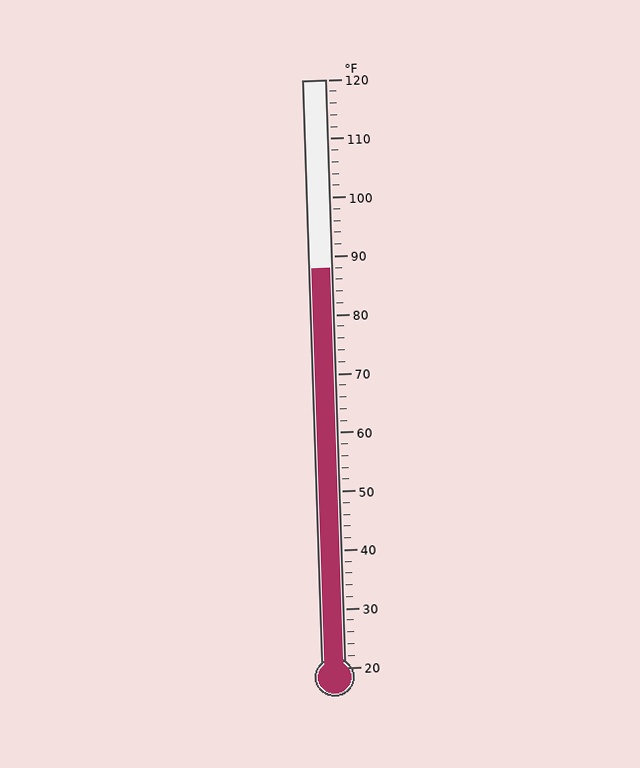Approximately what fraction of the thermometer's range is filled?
The thermometer is filled to approximately 70% of its range.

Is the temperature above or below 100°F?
The temperature is below 100°F.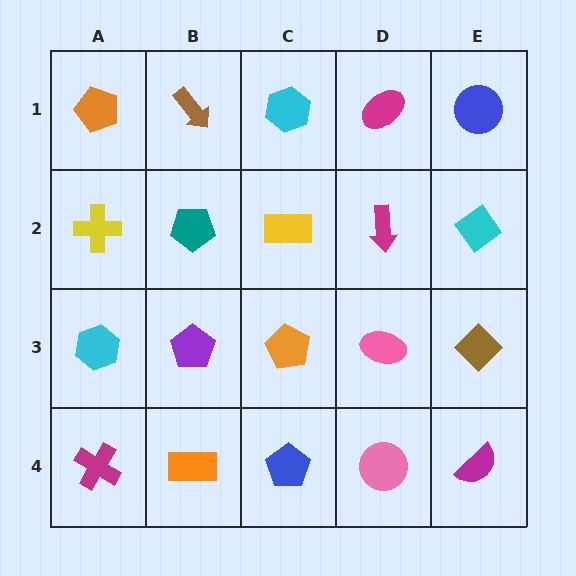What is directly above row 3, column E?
A cyan diamond.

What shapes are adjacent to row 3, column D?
A magenta arrow (row 2, column D), a pink circle (row 4, column D), an orange pentagon (row 3, column C), a brown diamond (row 3, column E).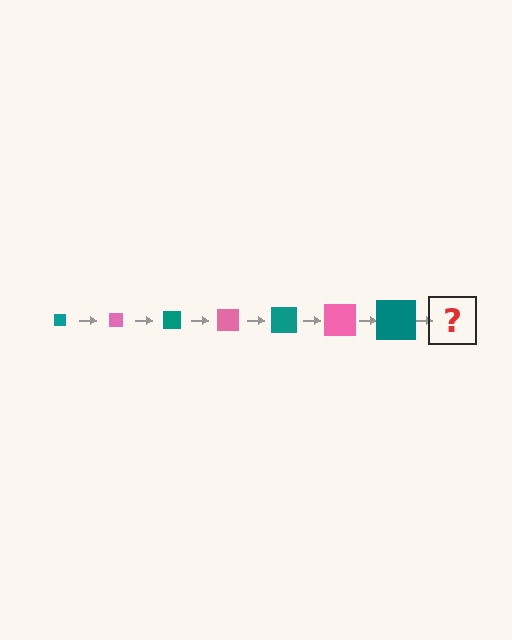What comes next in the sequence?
The next element should be a pink square, larger than the previous one.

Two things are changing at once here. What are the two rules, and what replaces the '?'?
The two rules are that the square grows larger each step and the color cycles through teal and pink. The '?' should be a pink square, larger than the previous one.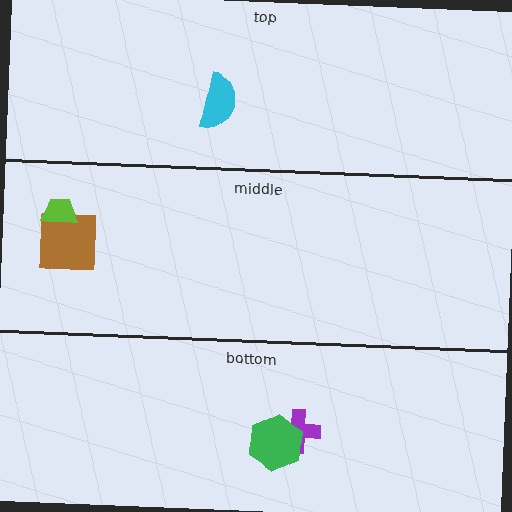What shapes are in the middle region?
The brown square, the lime trapezoid.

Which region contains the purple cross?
The bottom region.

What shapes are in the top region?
The cyan semicircle.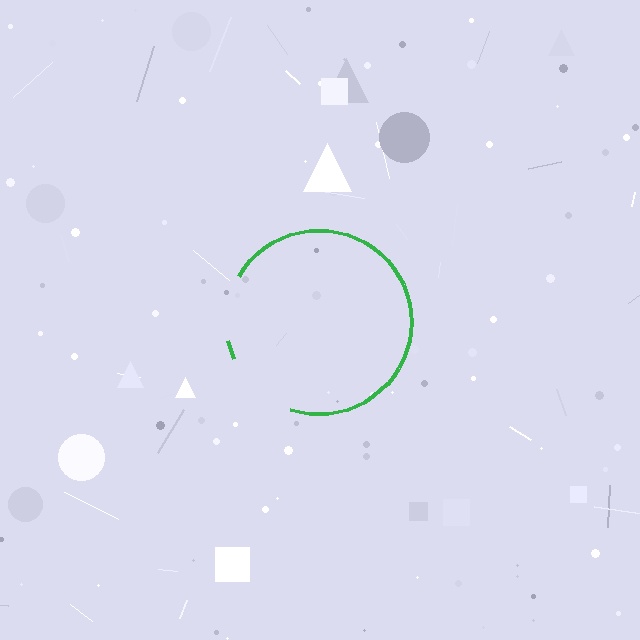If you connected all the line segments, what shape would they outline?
They would outline a circle.